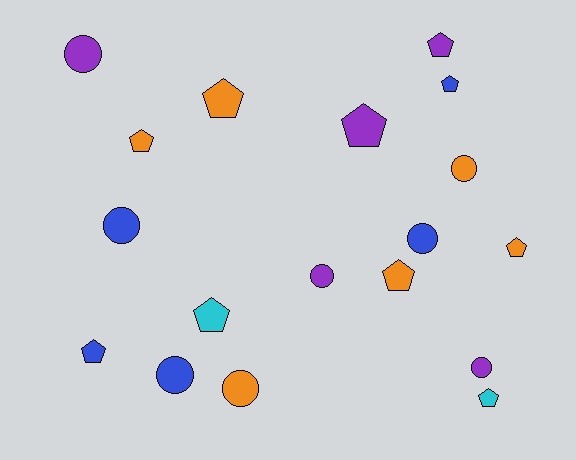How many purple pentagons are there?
There are 2 purple pentagons.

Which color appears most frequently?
Orange, with 6 objects.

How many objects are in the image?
There are 18 objects.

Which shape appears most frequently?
Pentagon, with 10 objects.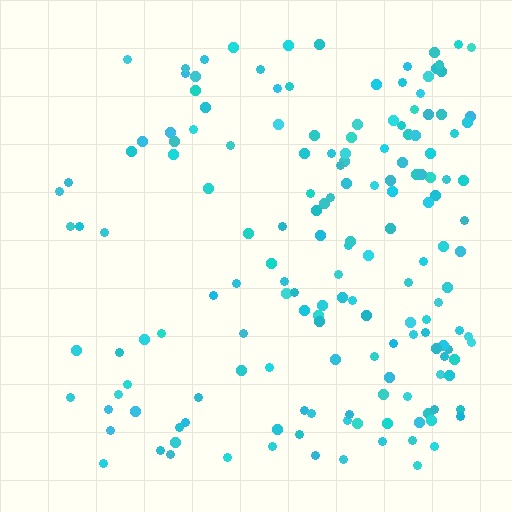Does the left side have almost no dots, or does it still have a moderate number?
Still a moderate number, just noticeably fewer than the right.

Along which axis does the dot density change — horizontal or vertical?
Horizontal.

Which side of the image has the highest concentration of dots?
The right.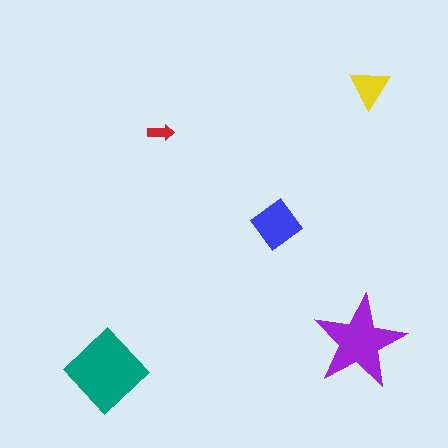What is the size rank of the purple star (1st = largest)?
2nd.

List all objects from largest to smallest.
The teal diamond, the purple star, the blue diamond, the yellow triangle, the red arrow.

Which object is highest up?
The yellow triangle is topmost.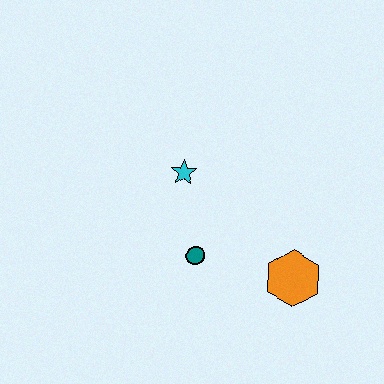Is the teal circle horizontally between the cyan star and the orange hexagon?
Yes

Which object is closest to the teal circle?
The cyan star is closest to the teal circle.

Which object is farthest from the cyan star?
The orange hexagon is farthest from the cyan star.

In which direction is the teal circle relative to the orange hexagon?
The teal circle is to the left of the orange hexagon.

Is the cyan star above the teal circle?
Yes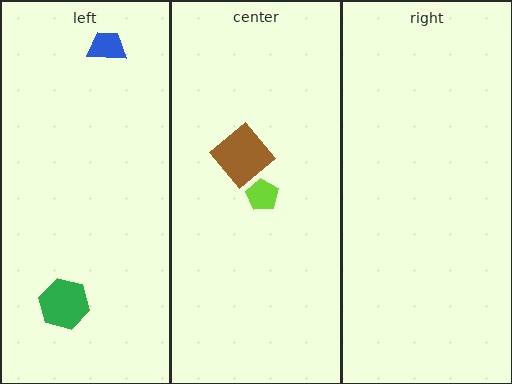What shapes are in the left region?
The blue trapezoid, the green hexagon.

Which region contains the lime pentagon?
The center region.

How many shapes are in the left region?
2.